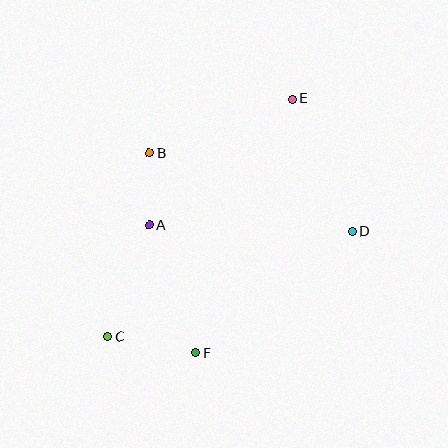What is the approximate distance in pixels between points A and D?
The distance between A and D is approximately 204 pixels.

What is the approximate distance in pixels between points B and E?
The distance between B and E is approximately 152 pixels.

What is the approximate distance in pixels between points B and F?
The distance between B and F is approximately 205 pixels.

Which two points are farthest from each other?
Points C and E are farthest from each other.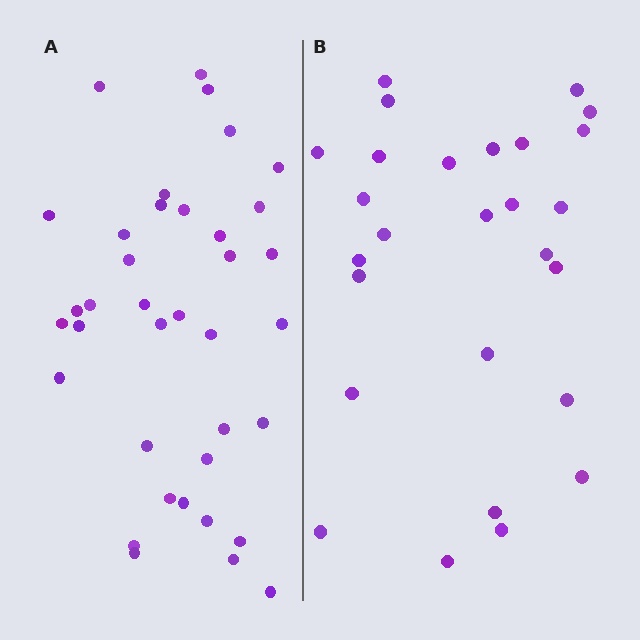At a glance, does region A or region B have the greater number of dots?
Region A (the left region) has more dots.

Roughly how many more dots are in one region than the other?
Region A has roughly 10 or so more dots than region B.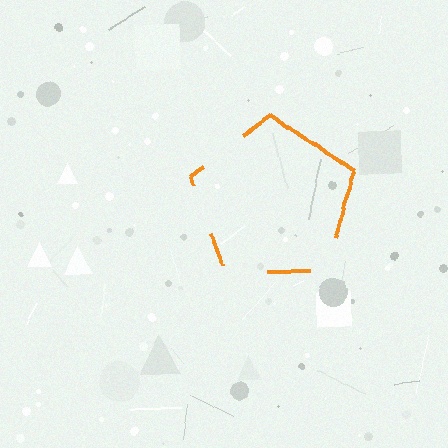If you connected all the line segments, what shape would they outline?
They would outline a pentagon.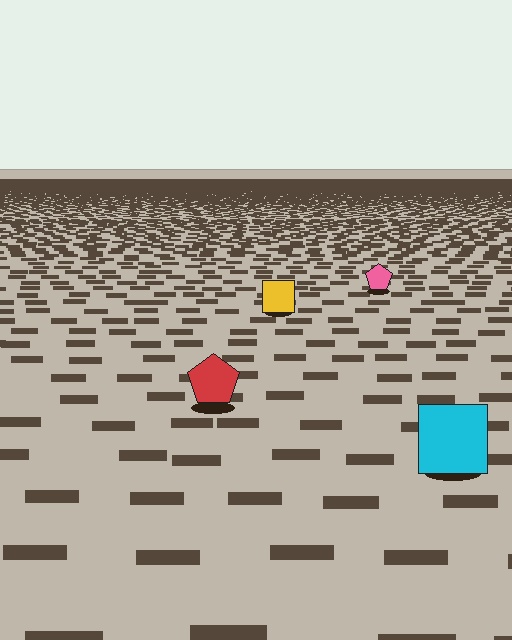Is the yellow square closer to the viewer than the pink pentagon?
Yes. The yellow square is closer — you can tell from the texture gradient: the ground texture is coarser near it.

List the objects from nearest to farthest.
From nearest to farthest: the cyan square, the red pentagon, the yellow square, the pink pentagon.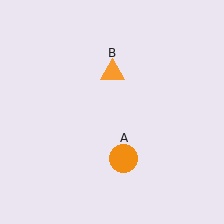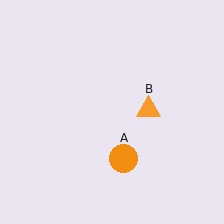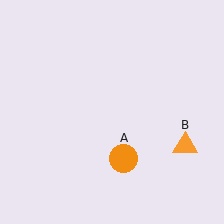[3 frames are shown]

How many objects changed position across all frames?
1 object changed position: orange triangle (object B).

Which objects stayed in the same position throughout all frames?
Orange circle (object A) remained stationary.